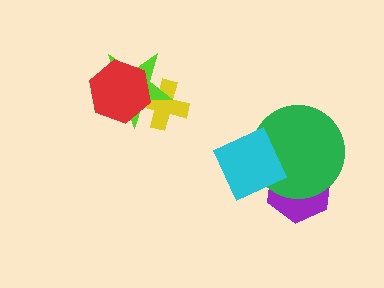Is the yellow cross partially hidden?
Yes, it is partially covered by another shape.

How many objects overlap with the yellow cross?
2 objects overlap with the yellow cross.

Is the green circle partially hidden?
Yes, it is partially covered by another shape.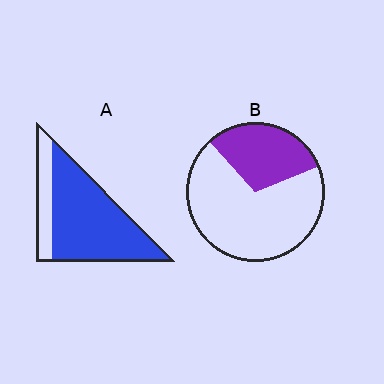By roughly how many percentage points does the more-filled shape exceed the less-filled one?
By roughly 50 percentage points (A over B).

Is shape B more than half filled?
No.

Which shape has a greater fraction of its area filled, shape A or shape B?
Shape A.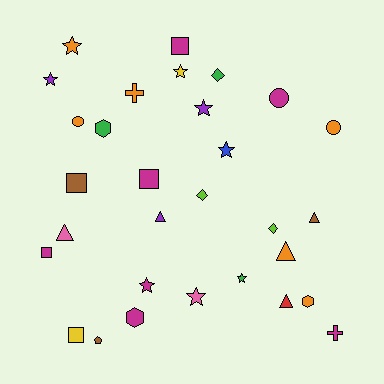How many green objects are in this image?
There are 3 green objects.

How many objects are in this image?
There are 30 objects.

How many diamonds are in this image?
There are 3 diamonds.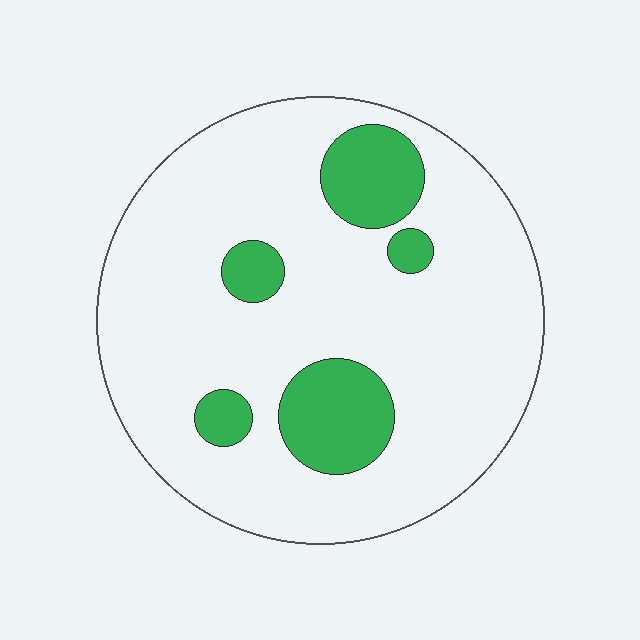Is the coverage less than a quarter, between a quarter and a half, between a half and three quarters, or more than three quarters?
Less than a quarter.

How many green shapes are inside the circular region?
5.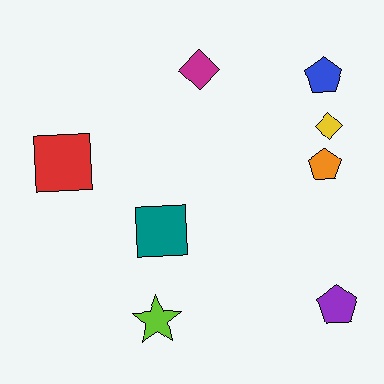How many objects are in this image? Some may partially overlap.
There are 8 objects.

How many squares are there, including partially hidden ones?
There are 2 squares.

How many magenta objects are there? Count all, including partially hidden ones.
There is 1 magenta object.